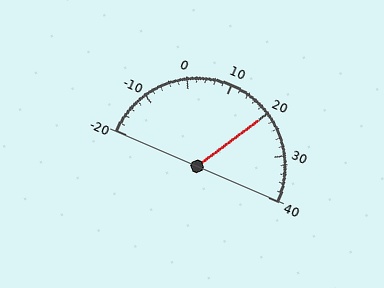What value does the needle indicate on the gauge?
The needle indicates approximately 20.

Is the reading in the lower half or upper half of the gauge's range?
The reading is in the upper half of the range (-20 to 40).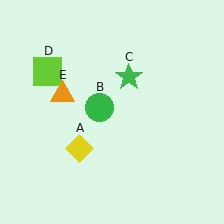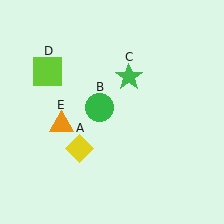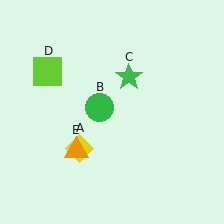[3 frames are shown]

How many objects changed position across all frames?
1 object changed position: orange triangle (object E).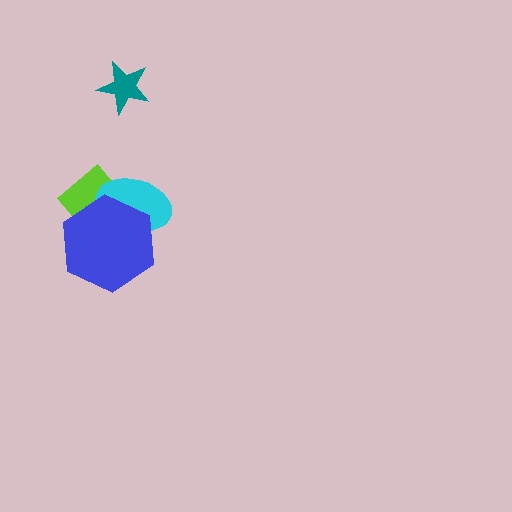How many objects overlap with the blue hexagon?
2 objects overlap with the blue hexagon.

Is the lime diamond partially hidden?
Yes, it is partially covered by another shape.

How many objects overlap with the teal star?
0 objects overlap with the teal star.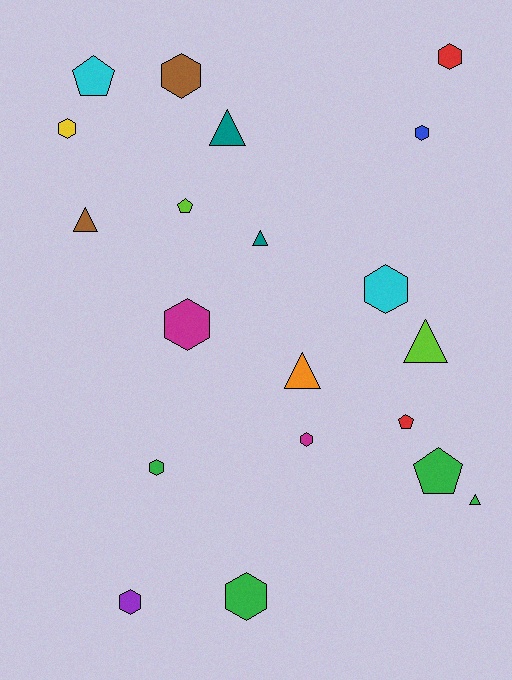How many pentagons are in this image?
There are 4 pentagons.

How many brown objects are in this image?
There are 2 brown objects.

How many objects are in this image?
There are 20 objects.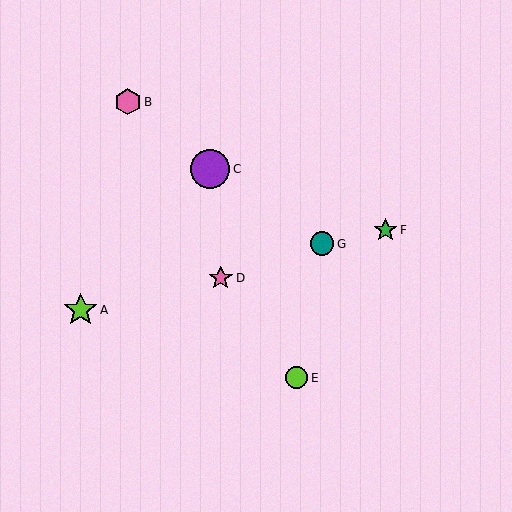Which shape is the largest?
The purple circle (labeled C) is the largest.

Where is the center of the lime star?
The center of the lime star is at (81, 310).